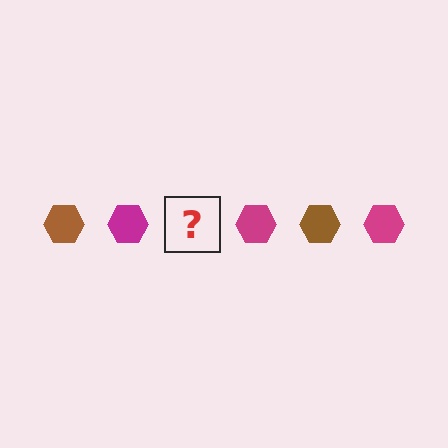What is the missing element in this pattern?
The missing element is a brown hexagon.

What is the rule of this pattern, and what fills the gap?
The rule is that the pattern cycles through brown, magenta hexagons. The gap should be filled with a brown hexagon.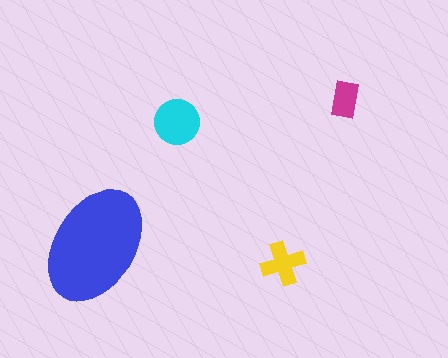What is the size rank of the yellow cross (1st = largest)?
3rd.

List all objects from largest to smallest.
The blue ellipse, the cyan circle, the yellow cross, the magenta rectangle.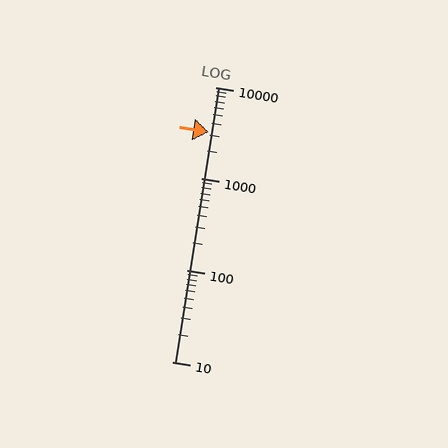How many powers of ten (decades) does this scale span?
The scale spans 3 decades, from 10 to 10000.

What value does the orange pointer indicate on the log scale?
The pointer indicates approximately 3200.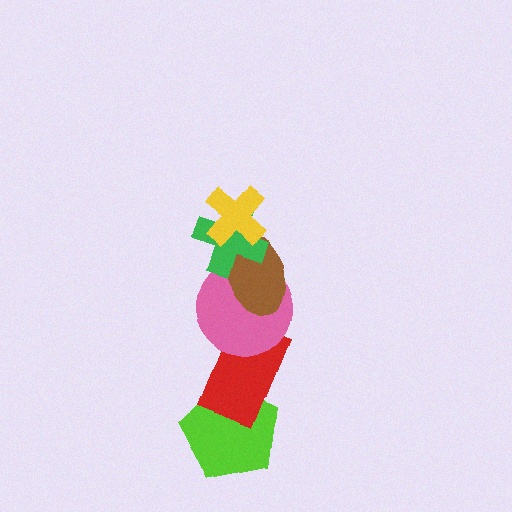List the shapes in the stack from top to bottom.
From top to bottom: the yellow cross, the green cross, the brown ellipse, the pink circle, the red rectangle, the lime pentagon.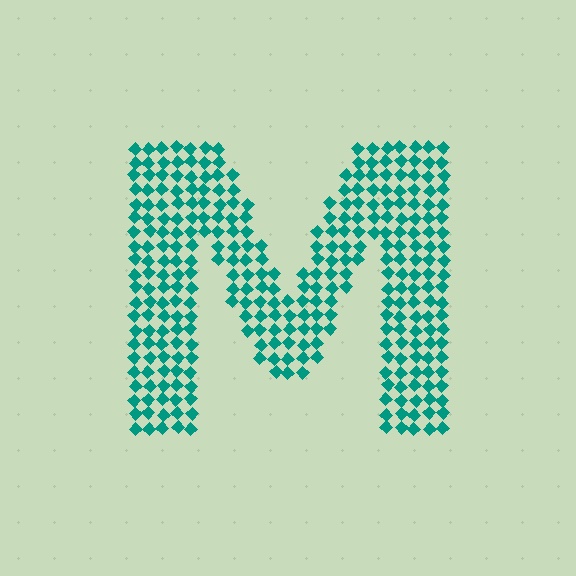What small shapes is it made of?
It is made of small diamonds.